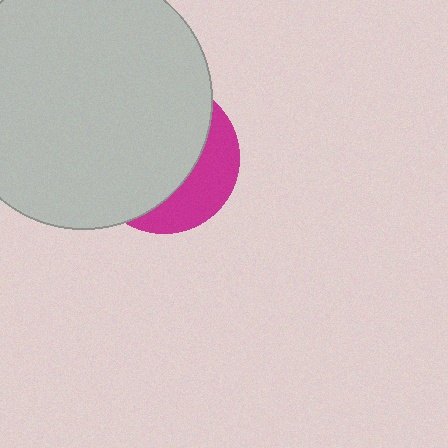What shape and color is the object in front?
The object in front is a light gray circle.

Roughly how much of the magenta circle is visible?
A small part of it is visible (roughly 31%).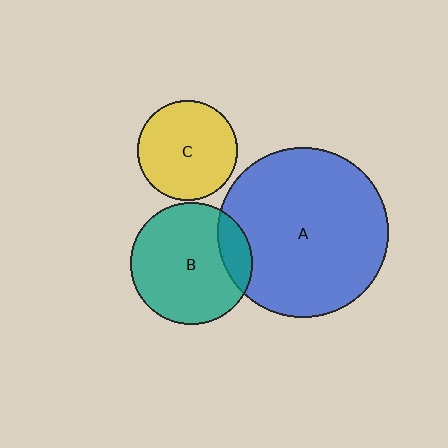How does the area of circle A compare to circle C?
Approximately 2.9 times.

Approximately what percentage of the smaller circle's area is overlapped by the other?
Approximately 15%.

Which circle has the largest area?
Circle A (blue).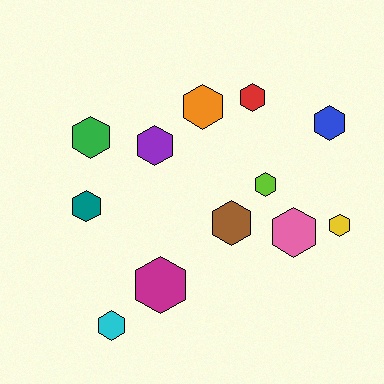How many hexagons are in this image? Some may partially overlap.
There are 12 hexagons.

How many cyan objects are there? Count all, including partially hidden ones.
There is 1 cyan object.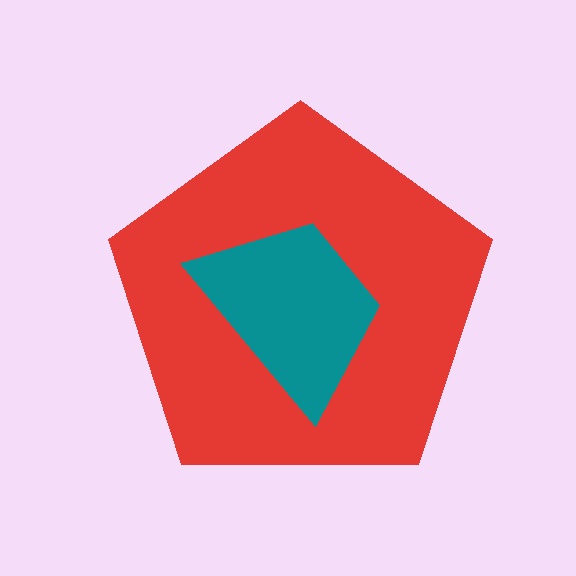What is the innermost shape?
The teal trapezoid.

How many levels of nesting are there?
2.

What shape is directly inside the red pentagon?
The teal trapezoid.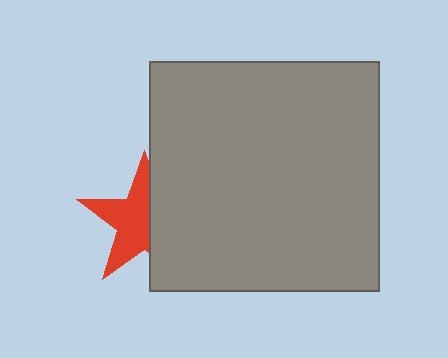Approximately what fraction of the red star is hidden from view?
Roughly 42% of the red star is hidden behind the gray square.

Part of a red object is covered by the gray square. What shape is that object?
It is a star.